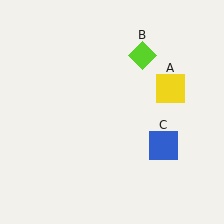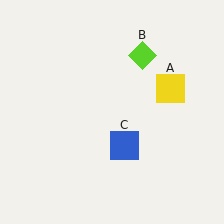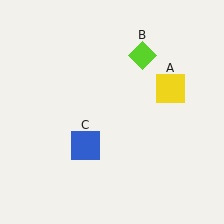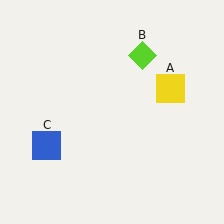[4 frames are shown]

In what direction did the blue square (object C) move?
The blue square (object C) moved left.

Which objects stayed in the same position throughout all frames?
Yellow square (object A) and lime diamond (object B) remained stationary.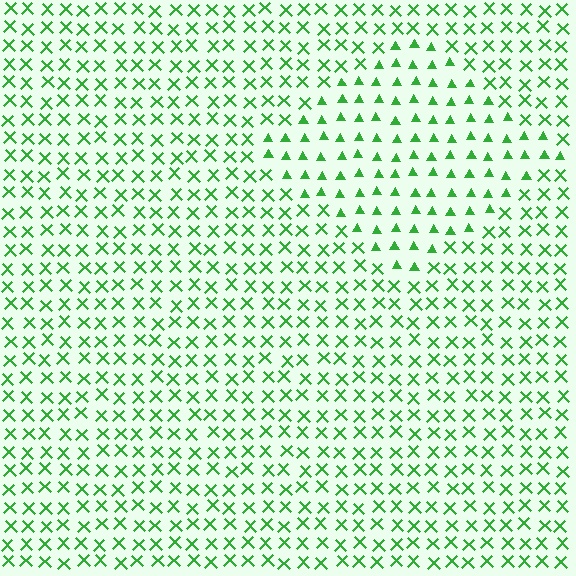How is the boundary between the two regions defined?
The boundary is defined by a change in element shape: triangles inside vs. X marks outside. All elements share the same color and spacing.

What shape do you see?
I see a diamond.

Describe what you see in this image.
The image is filled with small green elements arranged in a uniform grid. A diamond-shaped region contains triangles, while the surrounding area contains X marks. The boundary is defined purely by the change in element shape.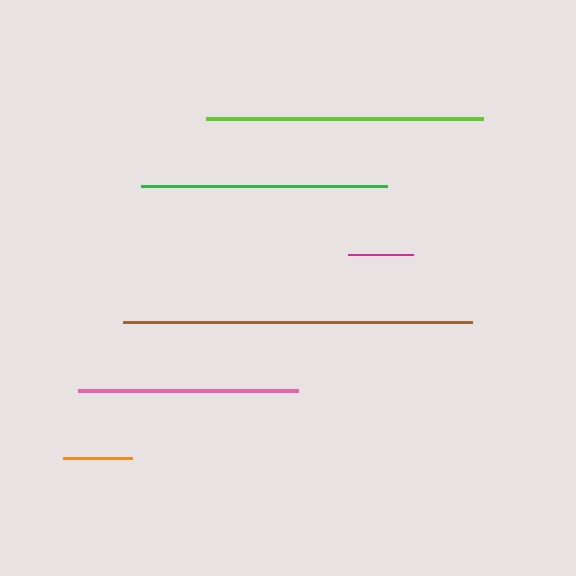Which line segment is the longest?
The brown line is the longest at approximately 349 pixels.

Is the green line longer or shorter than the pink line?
The green line is longer than the pink line.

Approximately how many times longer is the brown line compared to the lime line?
The brown line is approximately 1.3 times the length of the lime line.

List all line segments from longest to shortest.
From longest to shortest: brown, lime, green, pink, orange, magenta.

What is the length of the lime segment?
The lime segment is approximately 277 pixels long.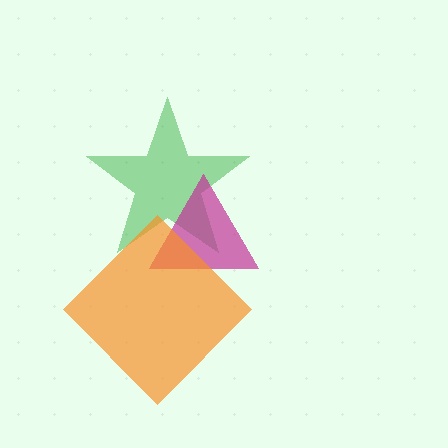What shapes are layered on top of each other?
The layered shapes are: a green star, a magenta triangle, an orange diamond.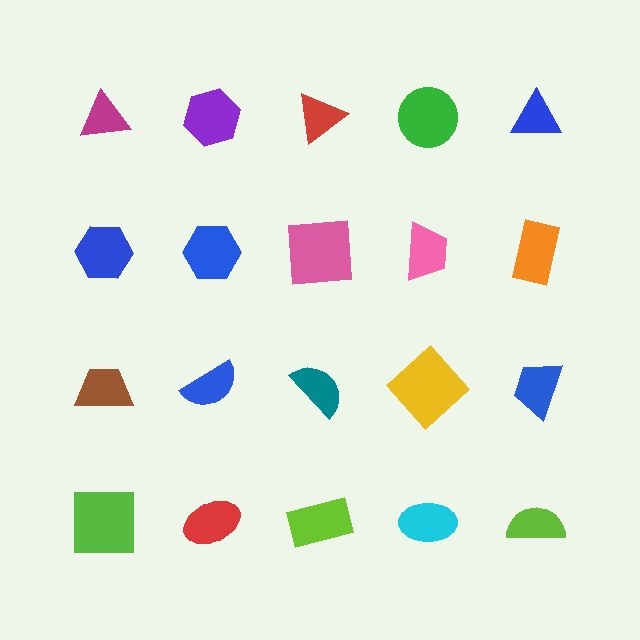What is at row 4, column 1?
A lime square.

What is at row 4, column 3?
A lime rectangle.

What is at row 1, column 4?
A green circle.